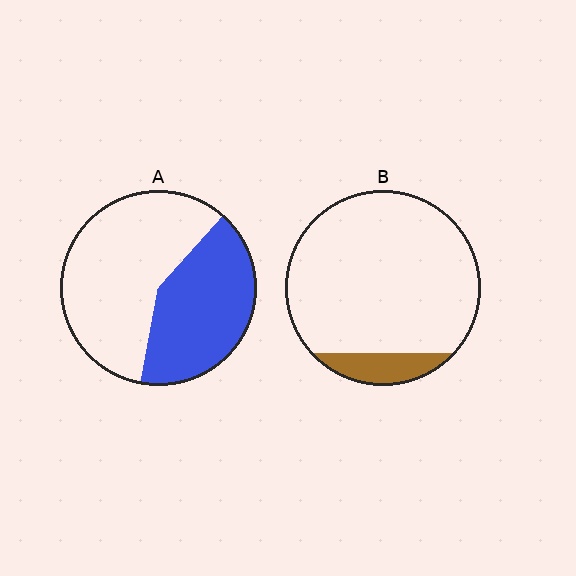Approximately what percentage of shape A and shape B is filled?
A is approximately 40% and B is approximately 10%.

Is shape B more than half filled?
No.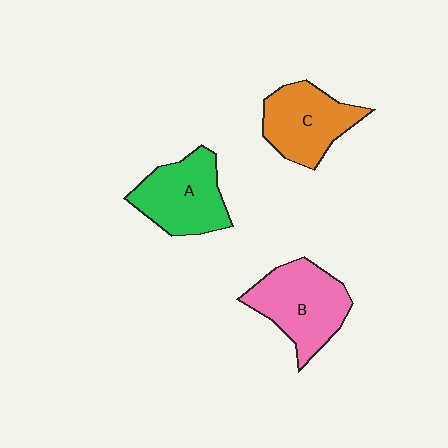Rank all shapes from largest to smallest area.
From largest to smallest: B (pink), A (green), C (orange).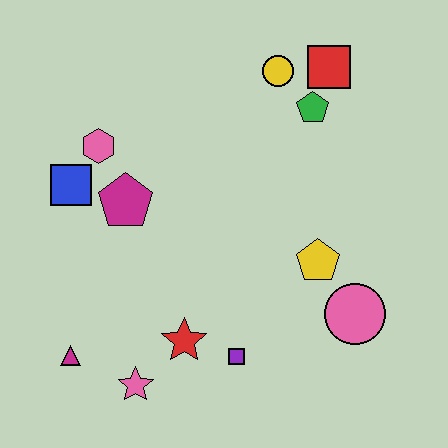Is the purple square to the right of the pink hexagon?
Yes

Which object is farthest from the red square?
The magenta triangle is farthest from the red square.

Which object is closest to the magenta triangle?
The pink star is closest to the magenta triangle.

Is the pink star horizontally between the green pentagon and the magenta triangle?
Yes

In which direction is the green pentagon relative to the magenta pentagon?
The green pentagon is to the right of the magenta pentagon.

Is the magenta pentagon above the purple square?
Yes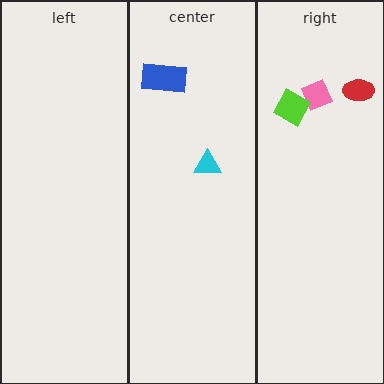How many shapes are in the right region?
3.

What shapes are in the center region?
The cyan triangle, the blue rectangle.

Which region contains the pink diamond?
The right region.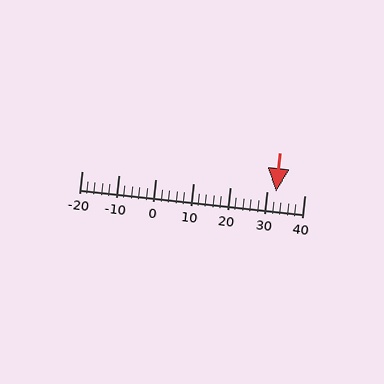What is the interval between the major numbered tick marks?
The major tick marks are spaced 10 units apart.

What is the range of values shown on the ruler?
The ruler shows values from -20 to 40.